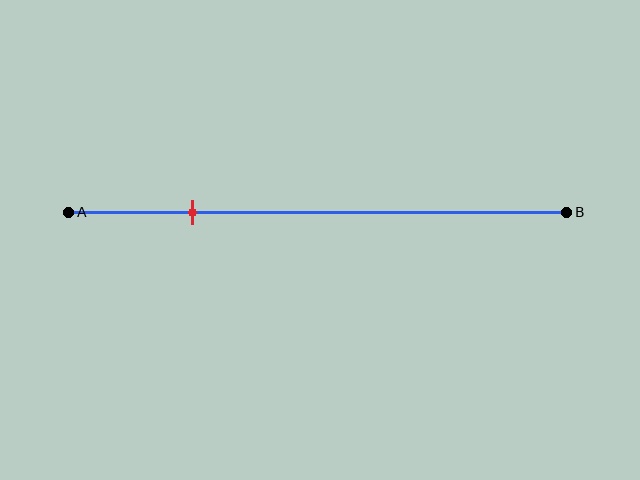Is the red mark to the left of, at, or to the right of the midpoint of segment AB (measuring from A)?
The red mark is to the left of the midpoint of segment AB.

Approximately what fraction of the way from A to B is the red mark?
The red mark is approximately 25% of the way from A to B.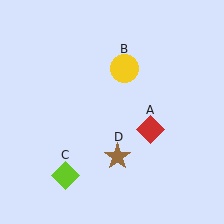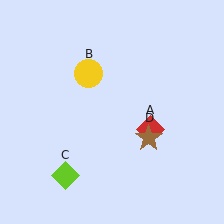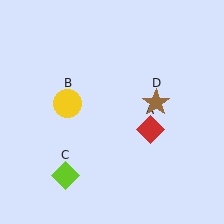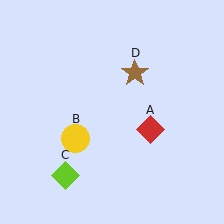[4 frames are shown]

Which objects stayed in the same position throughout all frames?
Red diamond (object A) and lime diamond (object C) remained stationary.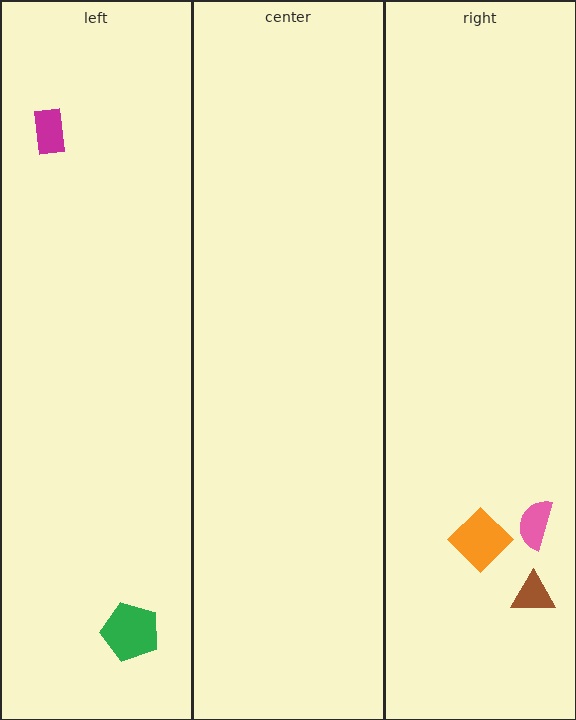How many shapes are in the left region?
2.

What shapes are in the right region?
The brown triangle, the orange diamond, the pink semicircle.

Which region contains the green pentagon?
The left region.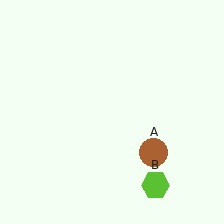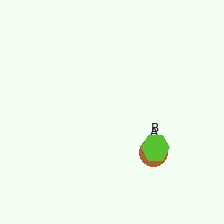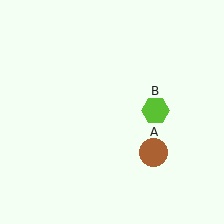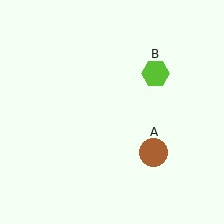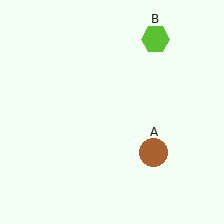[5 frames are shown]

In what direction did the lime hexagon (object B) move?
The lime hexagon (object B) moved up.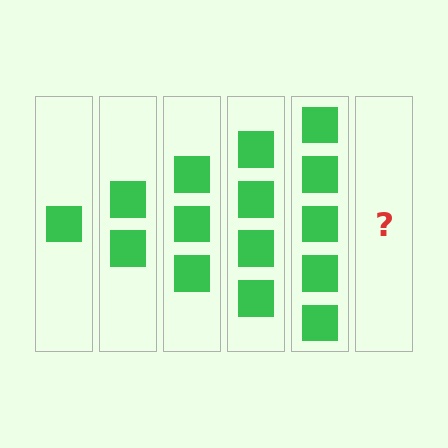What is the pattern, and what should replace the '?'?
The pattern is that each step adds one more square. The '?' should be 6 squares.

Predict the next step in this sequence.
The next step is 6 squares.